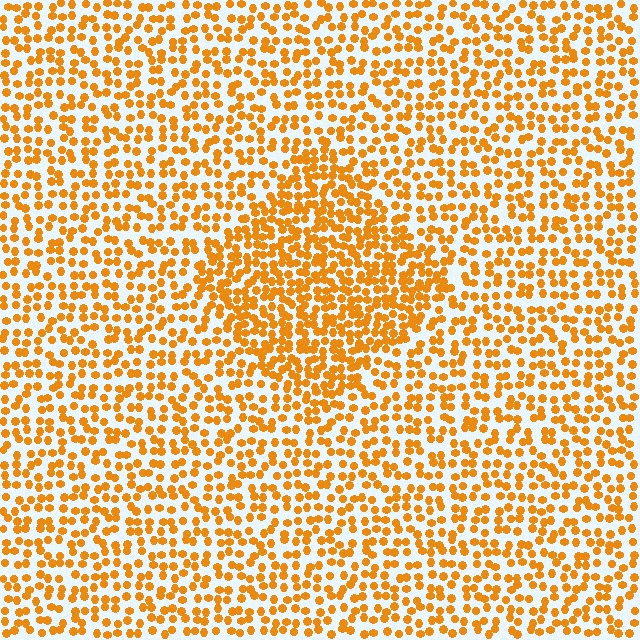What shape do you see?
I see a diamond.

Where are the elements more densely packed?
The elements are more densely packed inside the diamond boundary.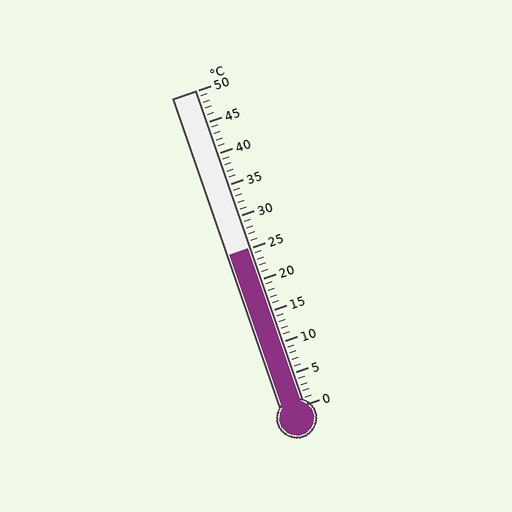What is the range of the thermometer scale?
The thermometer scale ranges from 0°C to 50°C.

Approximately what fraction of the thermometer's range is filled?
The thermometer is filled to approximately 50% of its range.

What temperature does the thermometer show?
The thermometer shows approximately 25°C.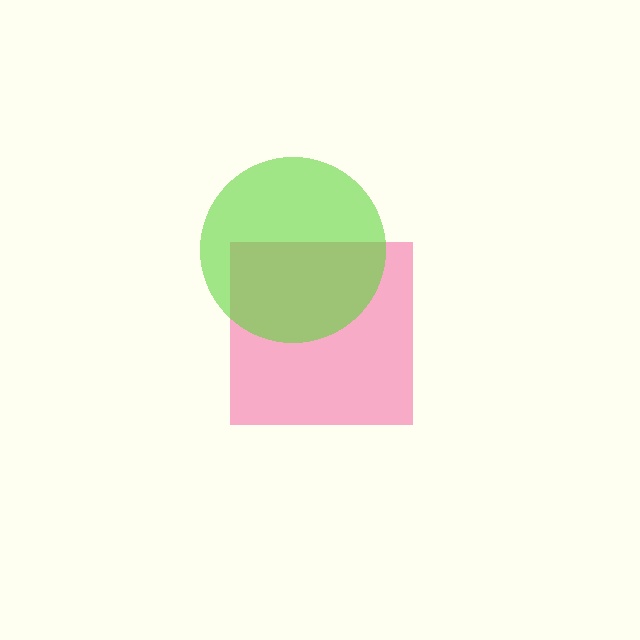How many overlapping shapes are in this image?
There are 2 overlapping shapes in the image.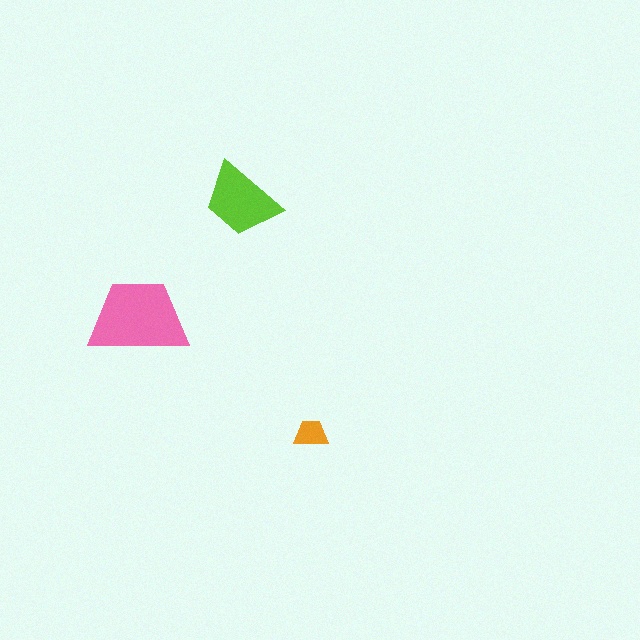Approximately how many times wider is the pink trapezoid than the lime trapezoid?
About 1.5 times wider.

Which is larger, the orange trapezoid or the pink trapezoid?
The pink one.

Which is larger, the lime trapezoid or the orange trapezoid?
The lime one.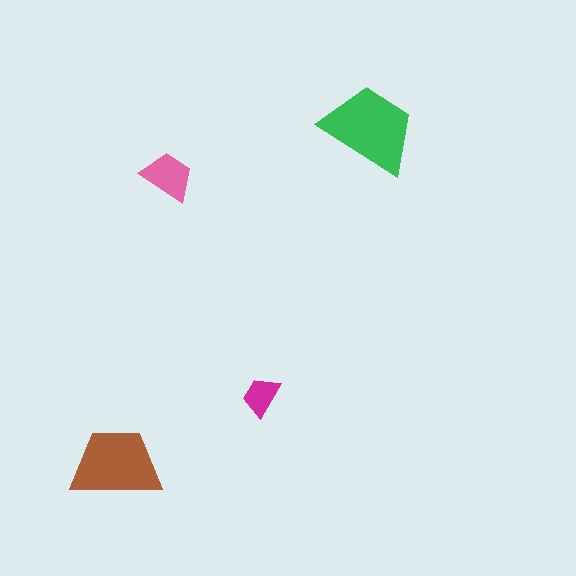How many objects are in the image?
There are 4 objects in the image.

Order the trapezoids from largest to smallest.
the green one, the brown one, the pink one, the magenta one.